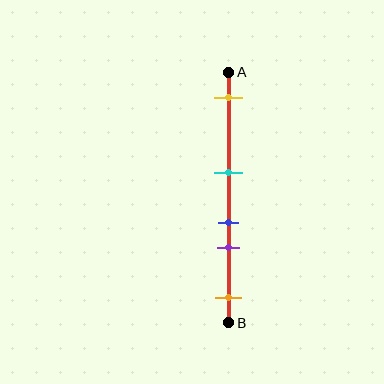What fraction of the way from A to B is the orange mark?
The orange mark is approximately 90% (0.9) of the way from A to B.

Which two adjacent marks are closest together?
The blue and purple marks are the closest adjacent pair.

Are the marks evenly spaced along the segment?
No, the marks are not evenly spaced.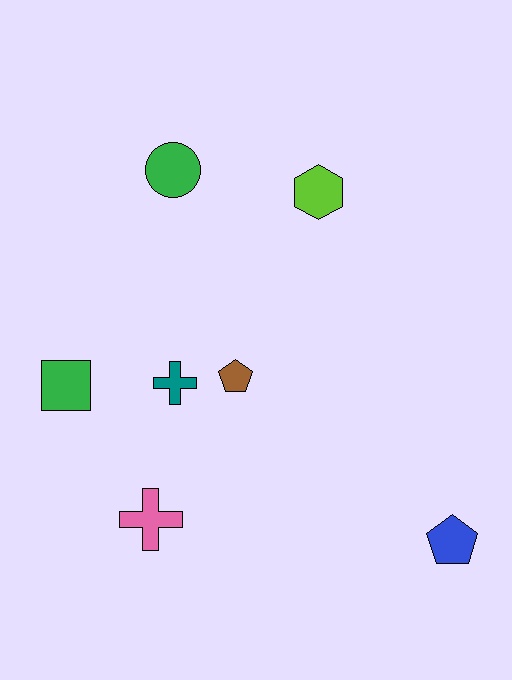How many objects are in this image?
There are 7 objects.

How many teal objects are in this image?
There is 1 teal object.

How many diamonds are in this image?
There are no diamonds.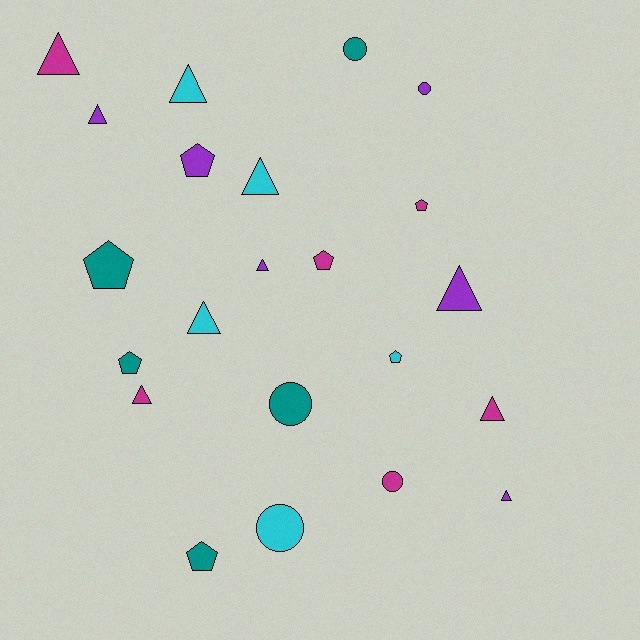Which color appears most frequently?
Purple, with 6 objects.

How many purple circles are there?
There is 1 purple circle.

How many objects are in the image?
There are 22 objects.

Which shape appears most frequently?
Triangle, with 10 objects.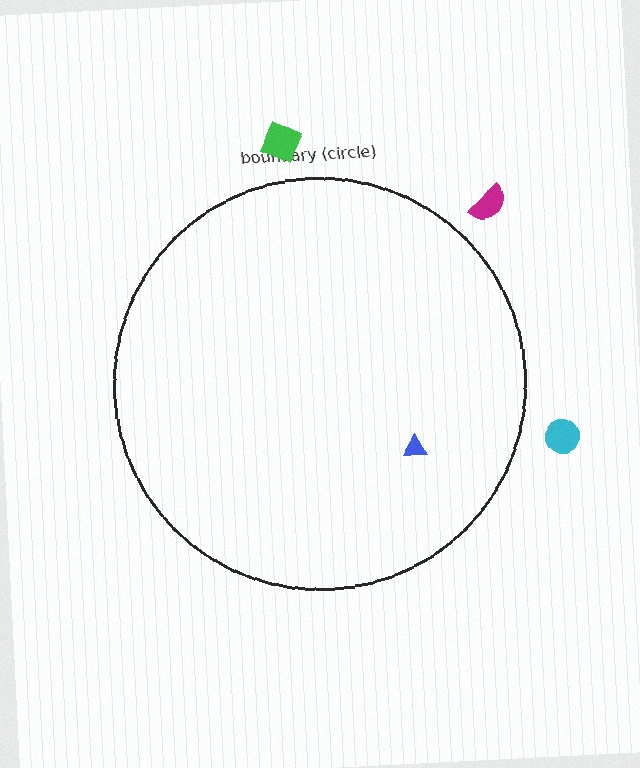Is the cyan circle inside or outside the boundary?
Outside.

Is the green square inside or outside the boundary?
Outside.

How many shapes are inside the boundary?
1 inside, 3 outside.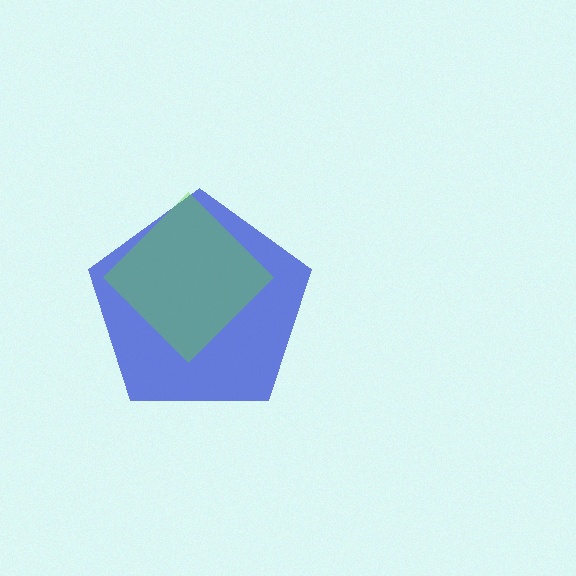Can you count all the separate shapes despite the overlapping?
Yes, there are 2 separate shapes.